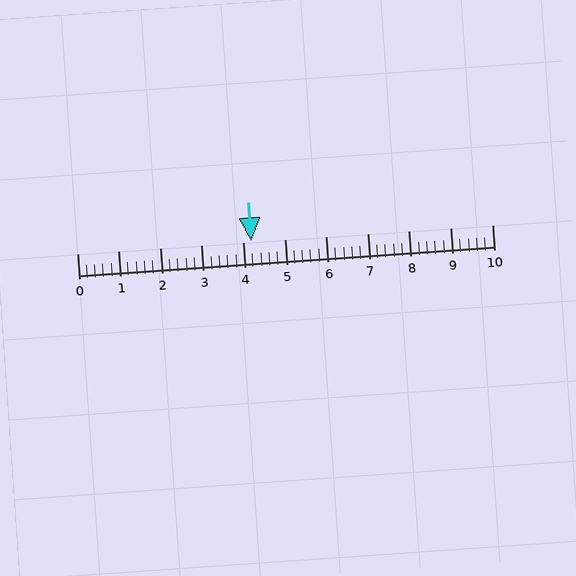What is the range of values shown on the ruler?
The ruler shows values from 0 to 10.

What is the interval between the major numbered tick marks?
The major tick marks are spaced 1 units apart.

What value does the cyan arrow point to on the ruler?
The cyan arrow points to approximately 4.2.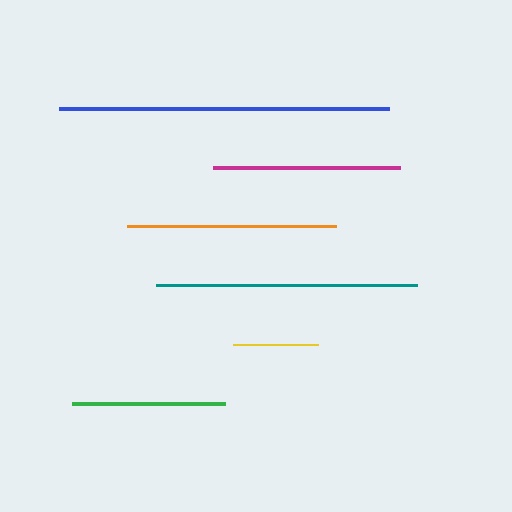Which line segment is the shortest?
The yellow line is the shortest at approximately 86 pixels.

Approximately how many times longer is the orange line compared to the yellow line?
The orange line is approximately 2.4 times the length of the yellow line.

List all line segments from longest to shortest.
From longest to shortest: blue, teal, orange, magenta, green, yellow.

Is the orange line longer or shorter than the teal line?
The teal line is longer than the orange line.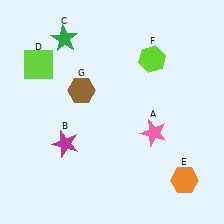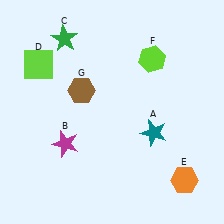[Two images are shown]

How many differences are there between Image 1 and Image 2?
There is 1 difference between the two images.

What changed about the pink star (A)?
In Image 1, A is pink. In Image 2, it changed to teal.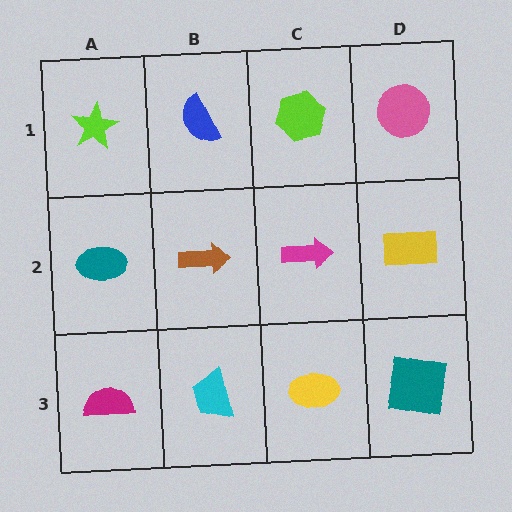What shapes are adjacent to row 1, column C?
A magenta arrow (row 2, column C), a blue semicircle (row 1, column B), a pink circle (row 1, column D).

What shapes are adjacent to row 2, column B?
A blue semicircle (row 1, column B), a cyan trapezoid (row 3, column B), a teal ellipse (row 2, column A), a magenta arrow (row 2, column C).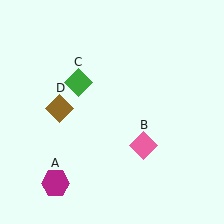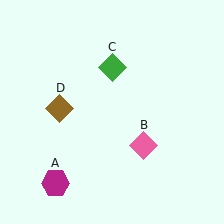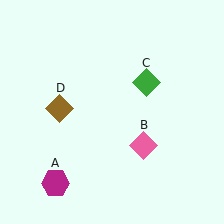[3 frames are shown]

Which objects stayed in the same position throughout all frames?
Magenta hexagon (object A) and pink diamond (object B) and brown diamond (object D) remained stationary.